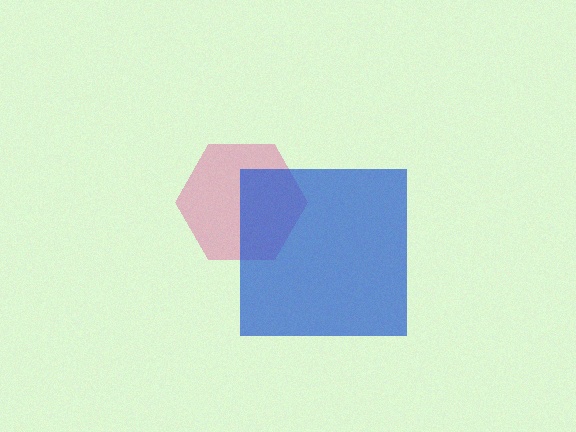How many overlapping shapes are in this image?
There are 2 overlapping shapes in the image.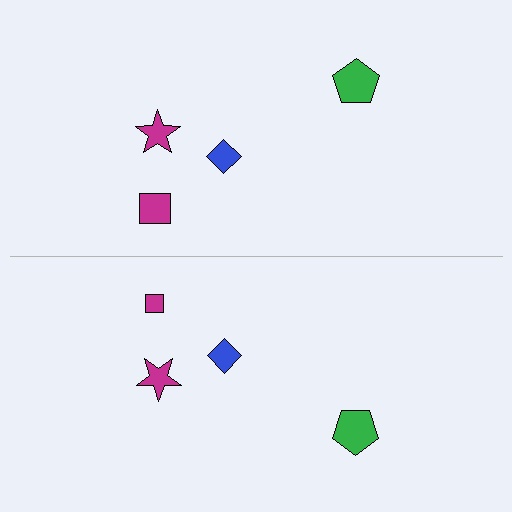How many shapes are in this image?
There are 8 shapes in this image.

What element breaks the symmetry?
The magenta square on the bottom side has a different size than its mirror counterpart.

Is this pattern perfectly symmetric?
No, the pattern is not perfectly symmetric. The magenta square on the bottom side has a different size than its mirror counterpart.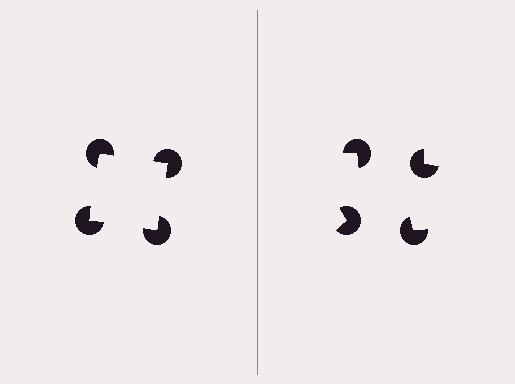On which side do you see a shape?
An illusory square appears on the left side. On the right side the wedge cuts are rotated, so no coherent shape forms.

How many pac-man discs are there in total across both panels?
8 — 4 on each side.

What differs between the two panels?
The pac-man discs are positioned identically on both sides; only the wedge orientations differ. On the left they align to a square; on the right they are misaligned.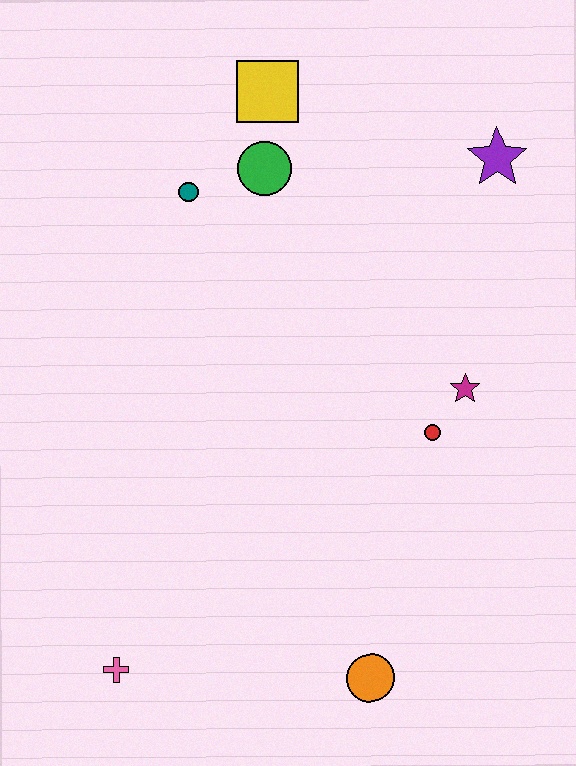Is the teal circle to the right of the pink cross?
Yes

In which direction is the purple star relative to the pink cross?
The purple star is above the pink cross.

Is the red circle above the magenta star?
No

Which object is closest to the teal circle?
The green circle is closest to the teal circle.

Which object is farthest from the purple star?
The pink cross is farthest from the purple star.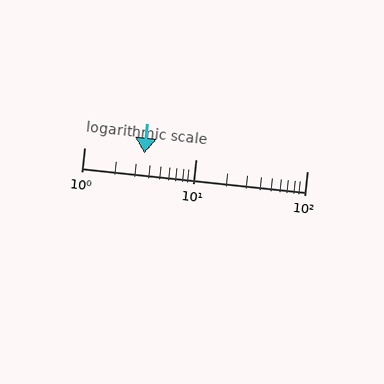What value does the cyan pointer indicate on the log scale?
The pointer indicates approximately 3.5.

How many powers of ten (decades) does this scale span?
The scale spans 2 decades, from 1 to 100.